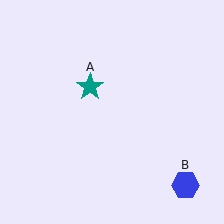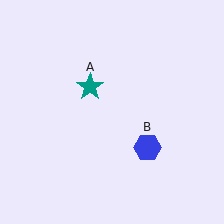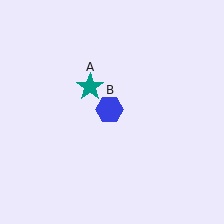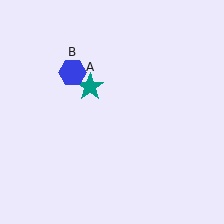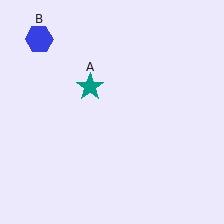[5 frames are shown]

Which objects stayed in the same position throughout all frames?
Teal star (object A) remained stationary.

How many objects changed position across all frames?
1 object changed position: blue hexagon (object B).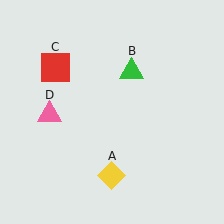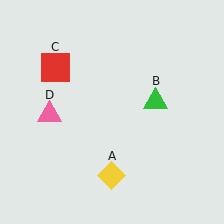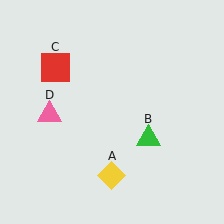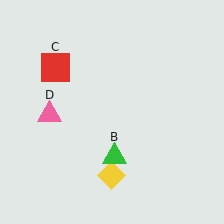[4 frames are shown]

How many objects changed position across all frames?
1 object changed position: green triangle (object B).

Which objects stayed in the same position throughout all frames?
Yellow diamond (object A) and red square (object C) and pink triangle (object D) remained stationary.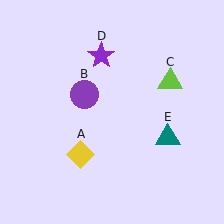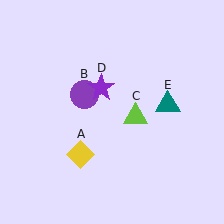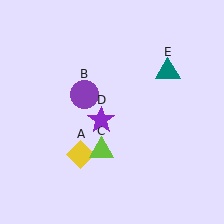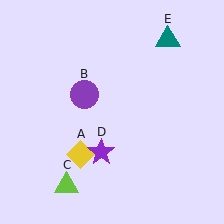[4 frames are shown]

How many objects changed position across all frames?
3 objects changed position: lime triangle (object C), purple star (object D), teal triangle (object E).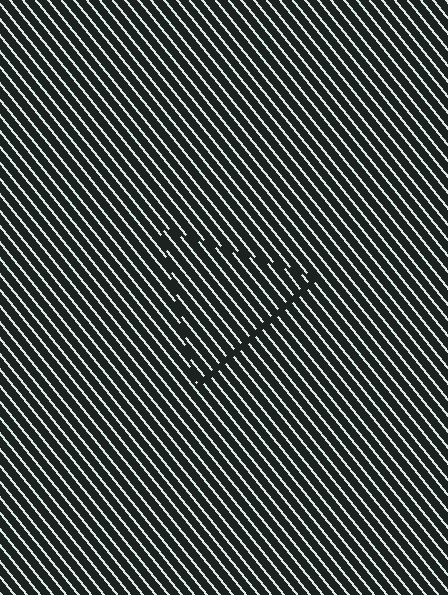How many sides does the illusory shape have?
3 sides — the line-ends trace a triangle.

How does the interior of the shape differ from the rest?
The interior of the shape contains the same grating, shifted by half a period — the contour is defined by the phase discontinuity where line-ends from the inner and outer gratings abut.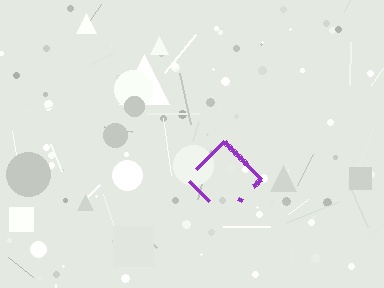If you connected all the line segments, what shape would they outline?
They would outline a diamond.